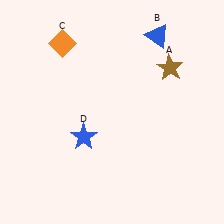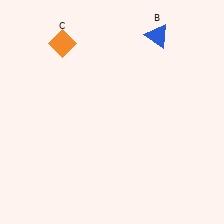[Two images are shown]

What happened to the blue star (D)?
The blue star (D) was removed in Image 2. It was in the bottom-left area of Image 1.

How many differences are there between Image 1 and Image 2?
There are 2 differences between the two images.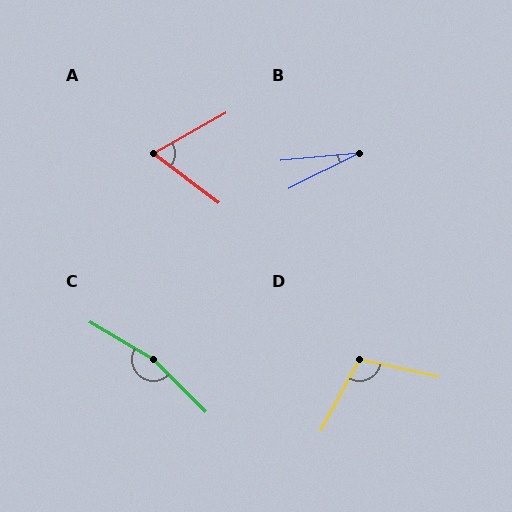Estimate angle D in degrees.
Approximately 106 degrees.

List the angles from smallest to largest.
B (22°), A (66°), D (106°), C (166°).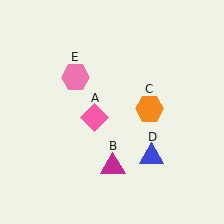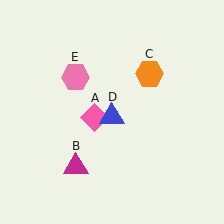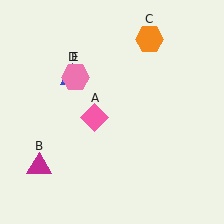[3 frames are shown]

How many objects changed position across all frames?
3 objects changed position: magenta triangle (object B), orange hexagon (object C), blue triangle (object D).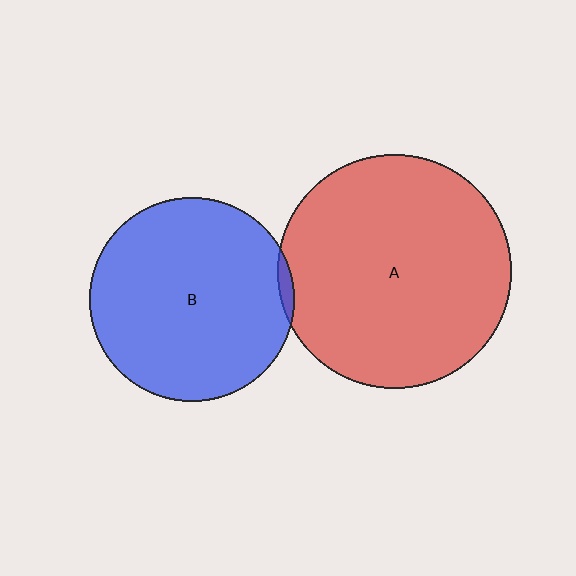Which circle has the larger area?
Circle A (red).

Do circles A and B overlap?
Yes.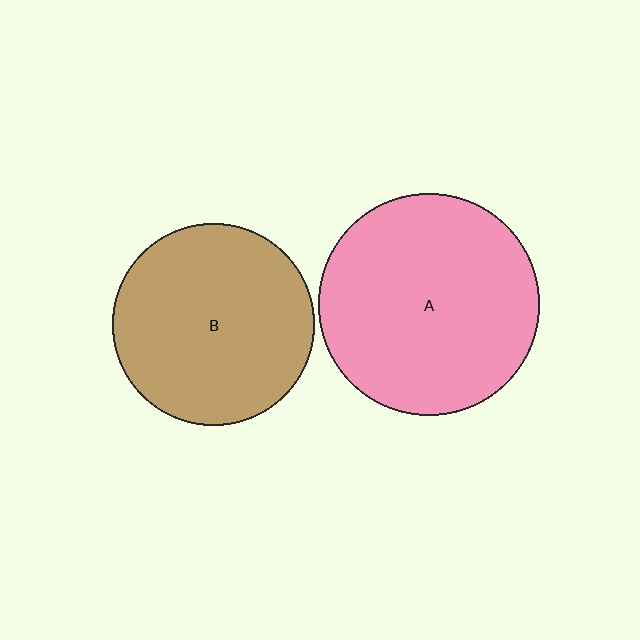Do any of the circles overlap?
No, none of the circles overlap.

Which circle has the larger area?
Circle A (pink).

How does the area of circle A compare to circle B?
Approximately 1.2 times.